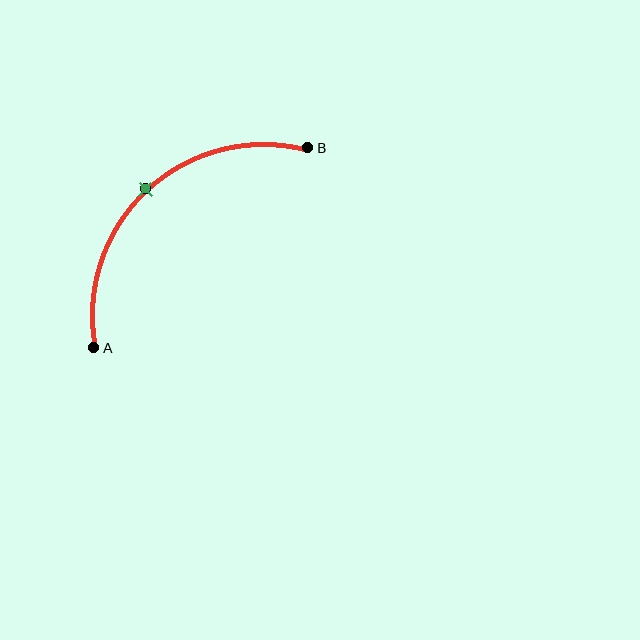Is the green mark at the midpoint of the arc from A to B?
Yes. The green mark lies on the arc at equal arc-length from both A and B — it is the arc midpoint.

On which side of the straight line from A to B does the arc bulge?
The arc bulges above and to the left of the straight line connecting A and B.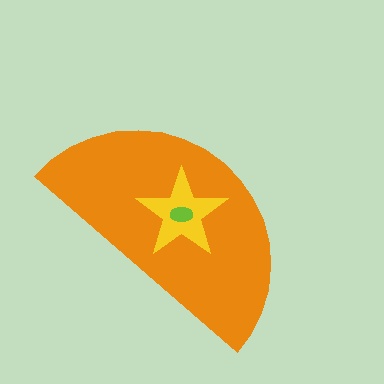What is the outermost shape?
The orange semicircle.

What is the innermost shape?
The lime ellipse.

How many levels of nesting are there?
3.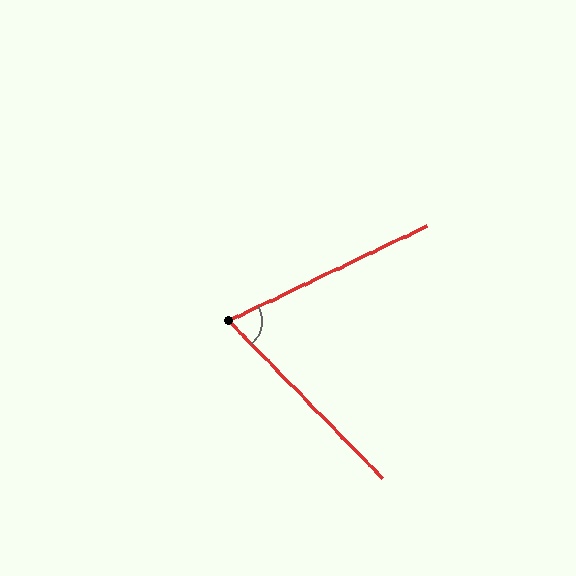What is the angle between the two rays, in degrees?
Approximately 71 degrees.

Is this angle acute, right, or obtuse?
It is acute.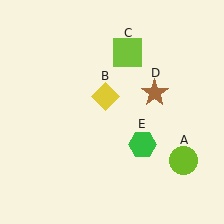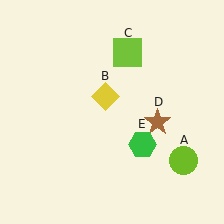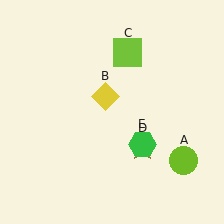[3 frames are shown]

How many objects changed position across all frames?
1 object changed position: brown star (object D).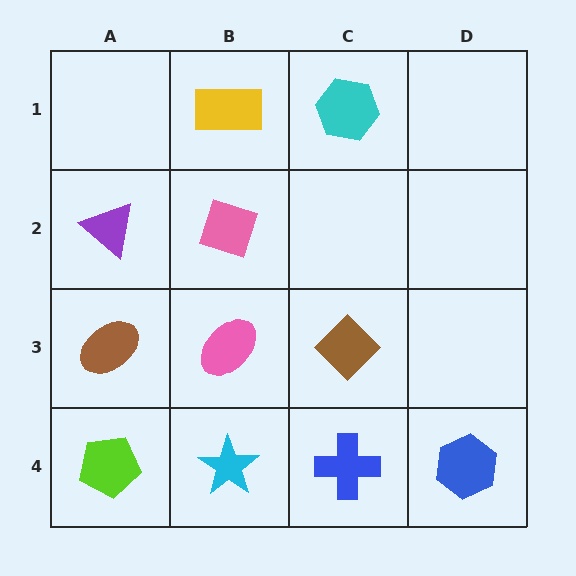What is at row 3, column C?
A brown diamond.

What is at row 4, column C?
A blue cross.